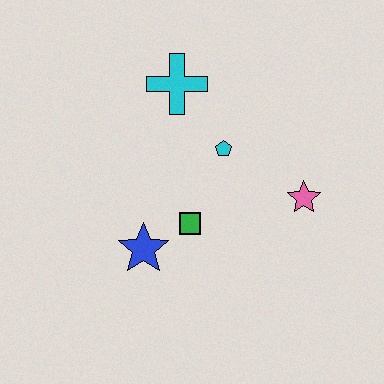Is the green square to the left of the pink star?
Yes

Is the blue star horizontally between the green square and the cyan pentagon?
No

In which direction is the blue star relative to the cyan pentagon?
The blue star is below the cyan pentagon.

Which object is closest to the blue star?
The green square is closest to the blue star.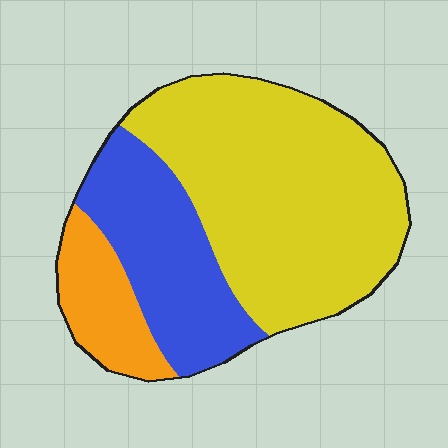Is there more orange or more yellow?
Yellow.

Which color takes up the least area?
Orange, at roughly 15%.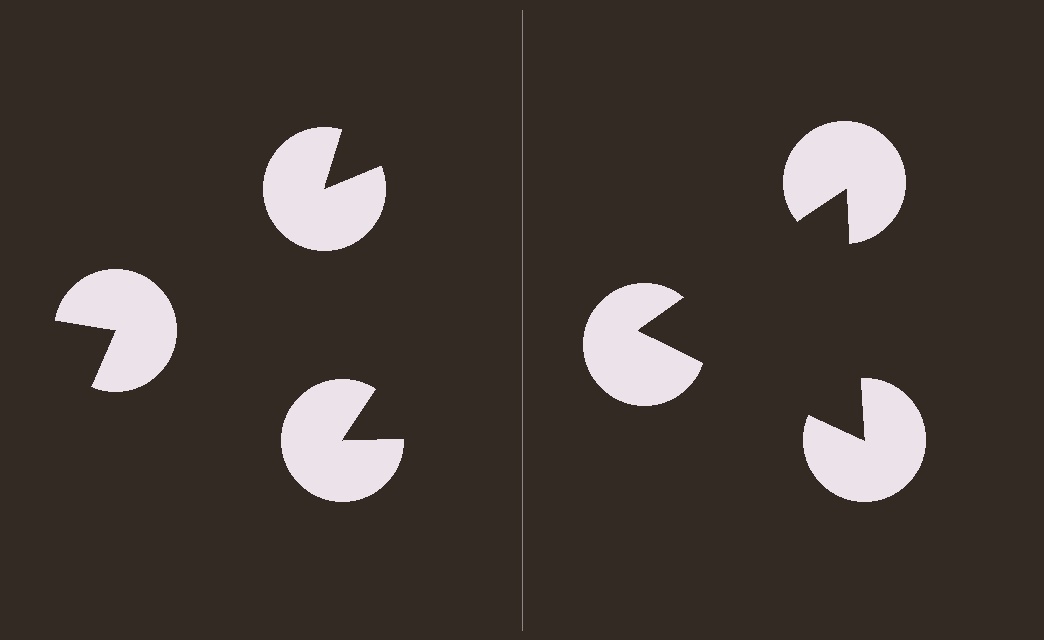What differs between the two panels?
The pac-man discs are positioned identically on both sides; only the wedge orientations differ. On the right they align to a triangle; on the left they are misaligned.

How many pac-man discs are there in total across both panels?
6 — 3 on each side.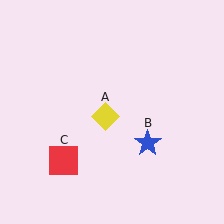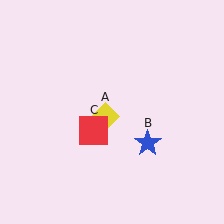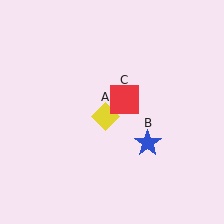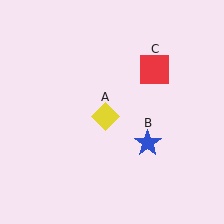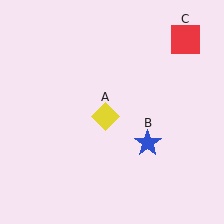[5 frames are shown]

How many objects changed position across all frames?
1 object changed position: red square (object C).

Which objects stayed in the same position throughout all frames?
Yellow diamond (object A) and blue star (object B) remained stationary.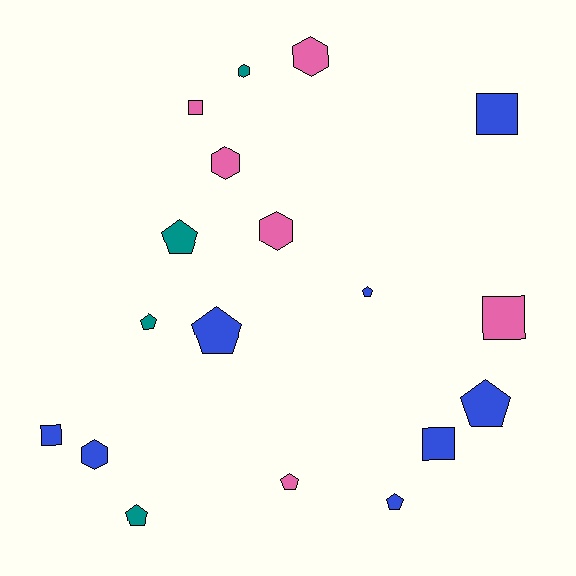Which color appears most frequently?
Blue, with 8 objects.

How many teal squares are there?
There are no teal squares.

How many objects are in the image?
There are 18 objects.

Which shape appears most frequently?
Pentagon, with 8 objects.